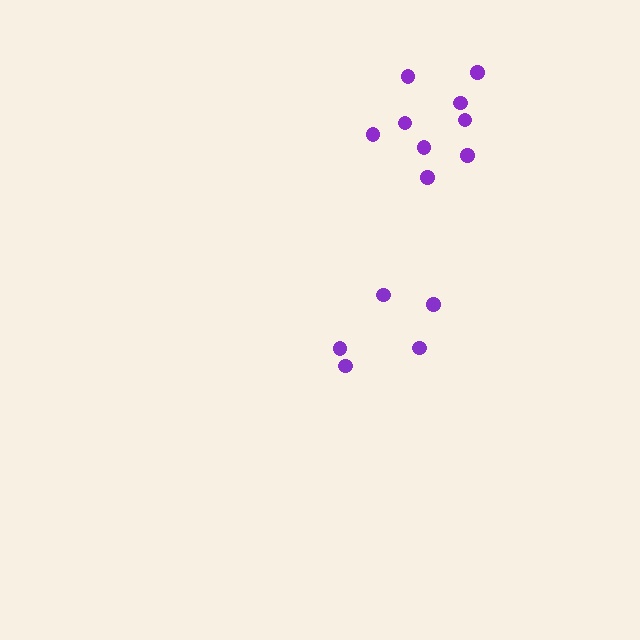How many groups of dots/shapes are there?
There are 2 groups.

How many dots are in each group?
Group 1: 5 dots, Group 2: 9 dots (14 total).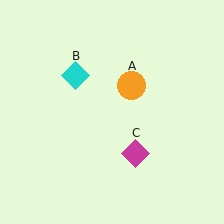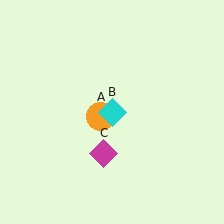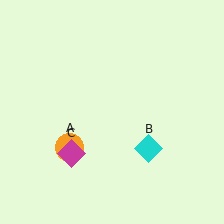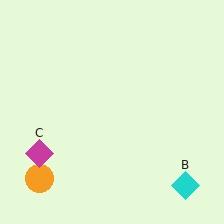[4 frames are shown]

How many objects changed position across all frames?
3 objects changed position: orange circle (object A), cyan diamond (object B), magenta diamond (object C).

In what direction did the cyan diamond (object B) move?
The cyan diamond (object B) moved down and to the right.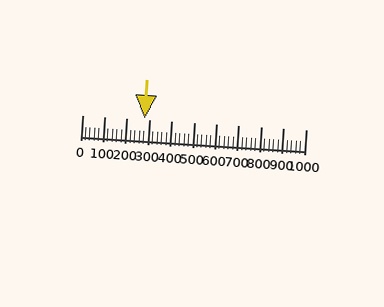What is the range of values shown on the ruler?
The ruler shows values from 0 to 1000.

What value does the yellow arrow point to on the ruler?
The yellow arrow points to approximately 280.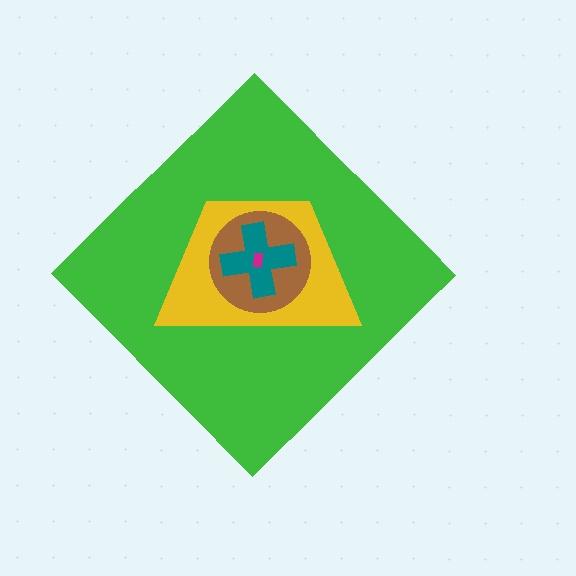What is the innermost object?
The magenta rectangle.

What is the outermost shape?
The green diamond.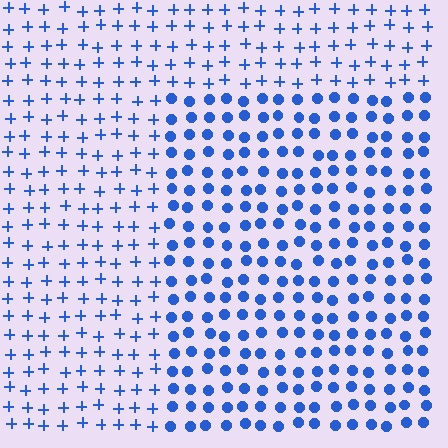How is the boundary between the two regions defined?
The boundary is defined by a change in element shape: circles inside vs. plus signs outside. All elements share the same color and spacing.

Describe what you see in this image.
The image is filled with small blue elements arranged in a uniform grid. A rectangle-shaped region contains circles, while the surrounding area contains plus signs. The boundary is defined purely by the change in element shape.